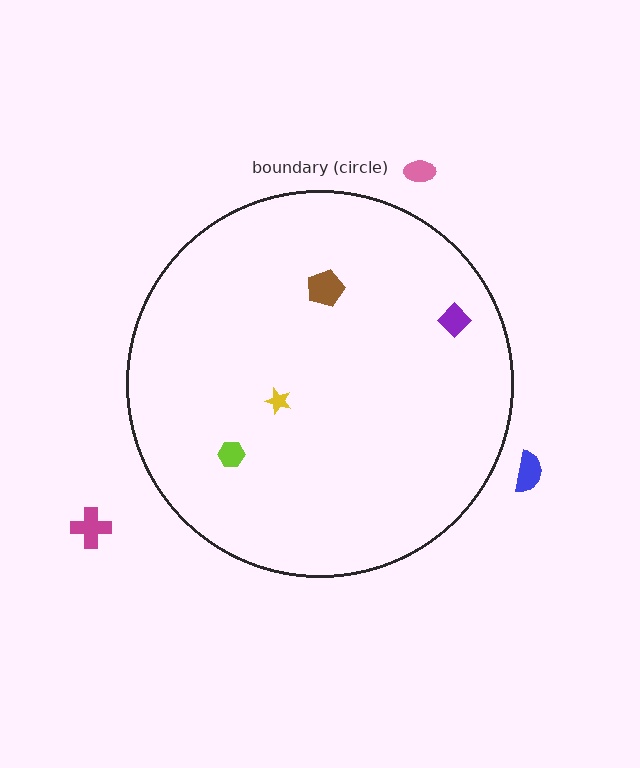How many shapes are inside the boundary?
4 inside, 3 outside.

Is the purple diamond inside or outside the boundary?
Inside.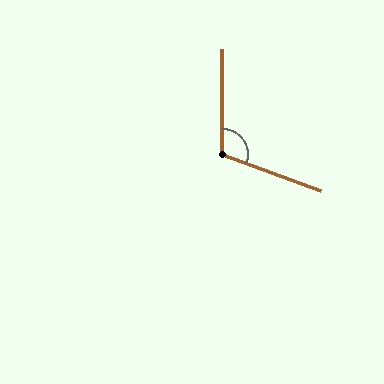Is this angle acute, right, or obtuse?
It is obtuse.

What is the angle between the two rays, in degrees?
Approximately 110 degrees.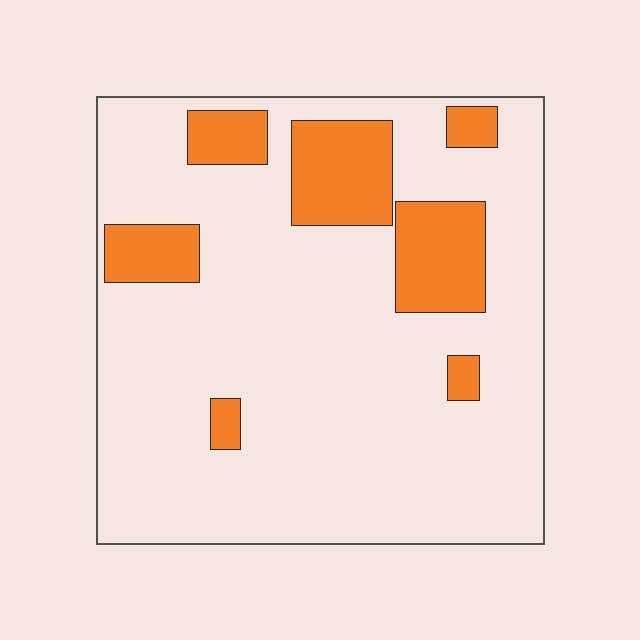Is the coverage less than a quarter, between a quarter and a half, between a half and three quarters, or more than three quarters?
Less than a quarter.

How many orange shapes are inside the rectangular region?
7.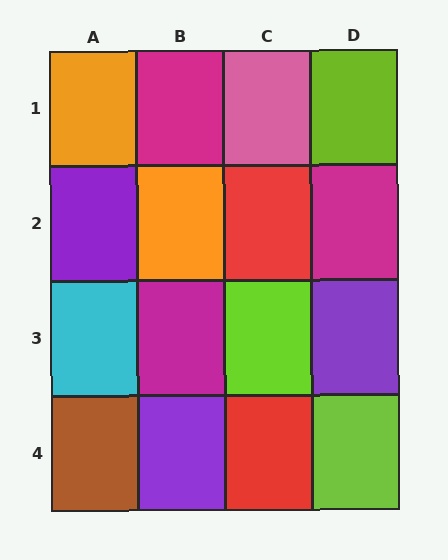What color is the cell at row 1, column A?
Orange.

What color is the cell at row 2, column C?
Red.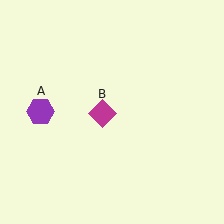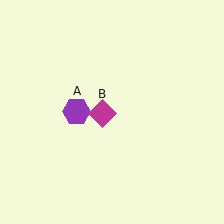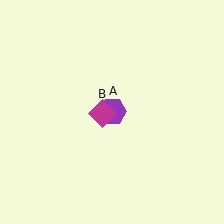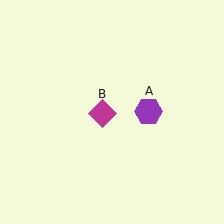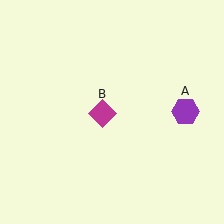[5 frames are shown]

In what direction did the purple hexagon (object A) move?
The purple hexagon (object A) moved right.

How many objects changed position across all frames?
1 object changed position: purple hexagon (object A).